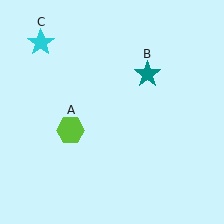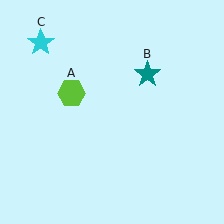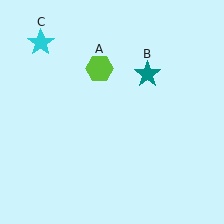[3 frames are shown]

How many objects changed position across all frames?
1 object changed position: lime hexagon (object A).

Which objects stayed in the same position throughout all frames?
Teal star (object B) and cyan star (object C) remained stationary.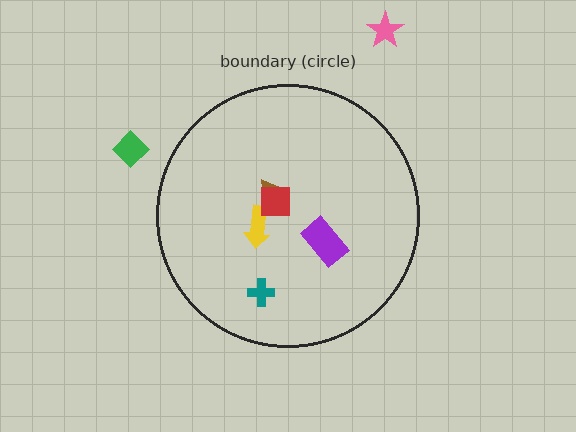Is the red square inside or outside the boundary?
Inside.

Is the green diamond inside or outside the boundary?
Outside.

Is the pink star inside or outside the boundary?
Outside.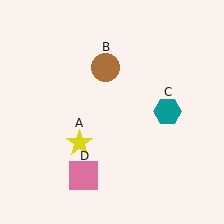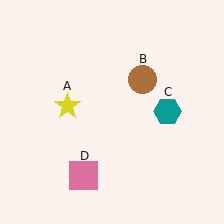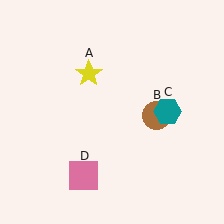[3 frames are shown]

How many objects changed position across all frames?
2 objects changed position: yellow star (object A), brown circle (object B).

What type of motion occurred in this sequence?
The yellow star (object A), brown circle (object B) rotated clockwise around the center of the scene.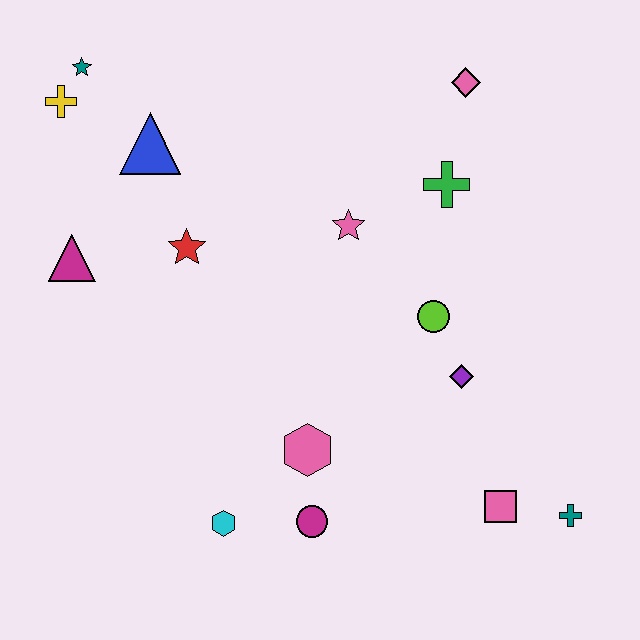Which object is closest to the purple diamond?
The lime circle is closest to the purple diamond.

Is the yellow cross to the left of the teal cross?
Yes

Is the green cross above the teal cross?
Yes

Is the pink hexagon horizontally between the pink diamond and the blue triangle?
Yes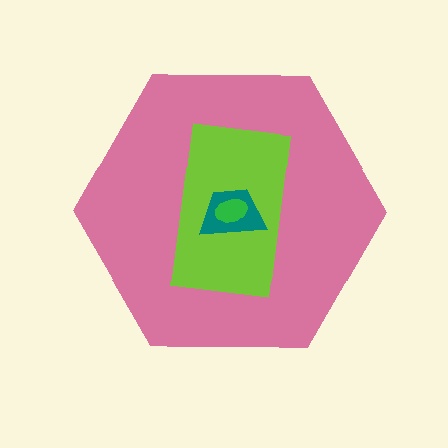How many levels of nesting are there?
4.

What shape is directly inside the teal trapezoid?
The green ellipse.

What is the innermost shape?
The green ellipse.